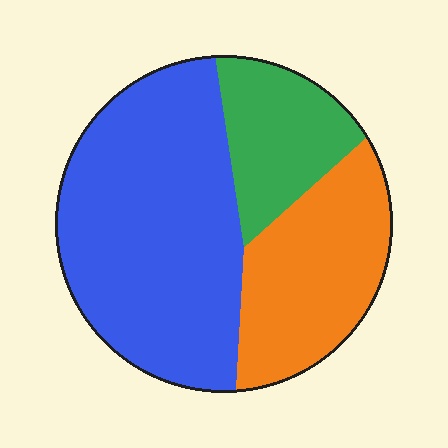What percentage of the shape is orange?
Orange covers 28% of the shape.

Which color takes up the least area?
Green, at roughly 20%.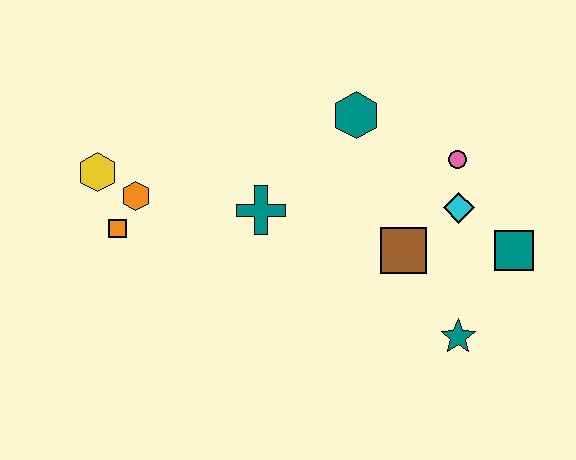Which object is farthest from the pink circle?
The yellow hexagon is farthest from the pink circle.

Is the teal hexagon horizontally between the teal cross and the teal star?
Yes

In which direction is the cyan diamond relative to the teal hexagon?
The cyan diamond is to the right of the teal hexagon.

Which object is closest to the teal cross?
The orange hexagon is closest to the teal cross.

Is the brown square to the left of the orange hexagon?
No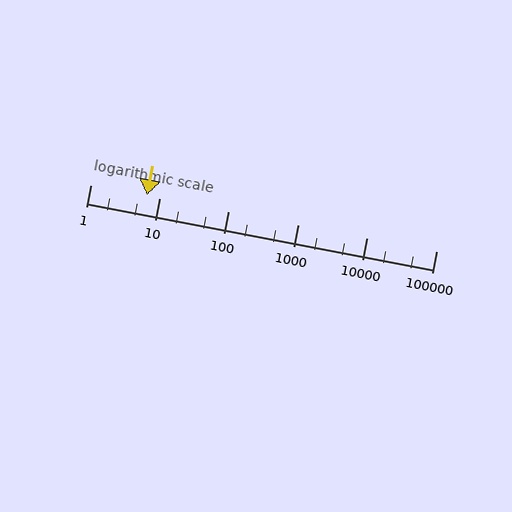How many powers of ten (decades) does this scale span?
The scale spans 5 decades, from 1 to 100000.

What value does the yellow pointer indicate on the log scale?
The pointer indicates approximately 6.6.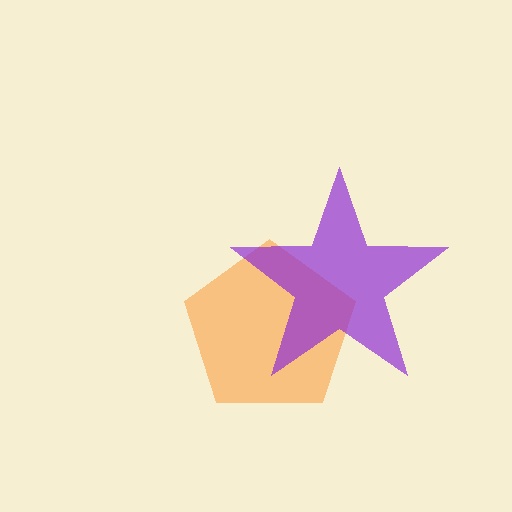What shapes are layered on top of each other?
The layered shapes are: an orange pentagon, a purple star.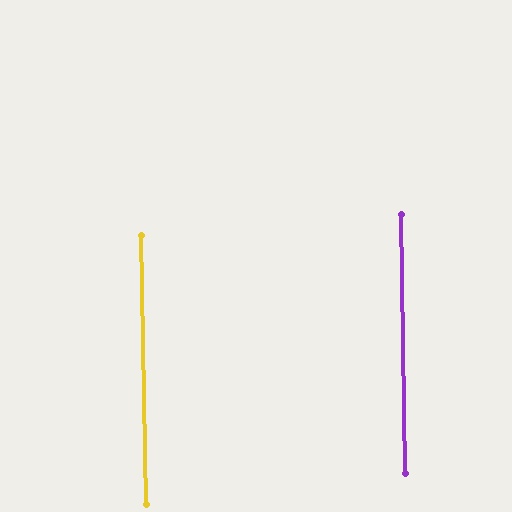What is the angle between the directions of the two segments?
Approximately 0 degrees.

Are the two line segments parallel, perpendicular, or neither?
Parallel — their directions differ by only 0.0°.